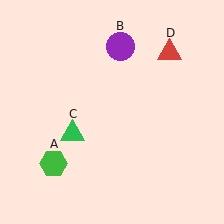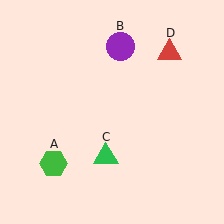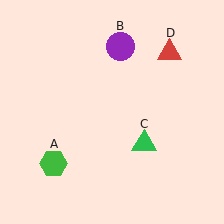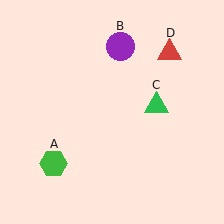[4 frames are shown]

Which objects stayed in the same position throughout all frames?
Green hexagon (object A) and purple circle (object B) and red triangle (object D) remained stationary.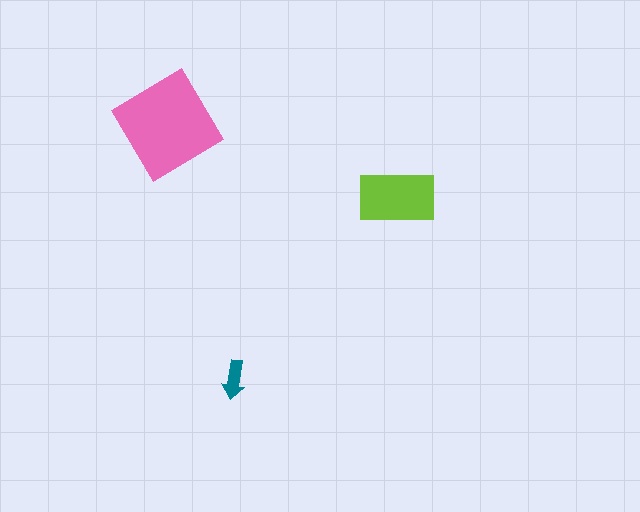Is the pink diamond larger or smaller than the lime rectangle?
Larger.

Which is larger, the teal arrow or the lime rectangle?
The lime rectangle.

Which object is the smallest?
The teal arrow.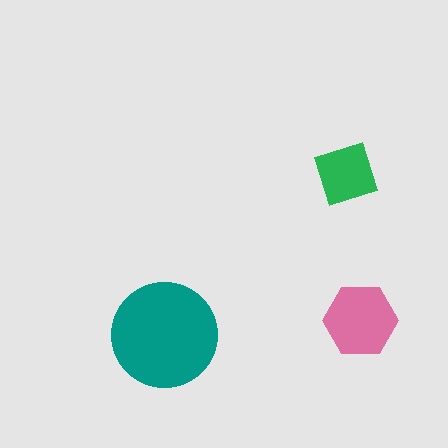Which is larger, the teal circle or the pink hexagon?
The teal circle.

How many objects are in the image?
There are 3 objects in the image.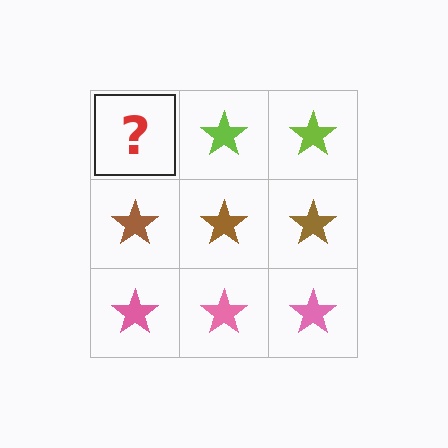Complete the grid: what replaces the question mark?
The question mark should be replaced with a lime star.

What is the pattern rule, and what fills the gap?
The rule is that each row has a consistent color. The gap should be filled with a lime star.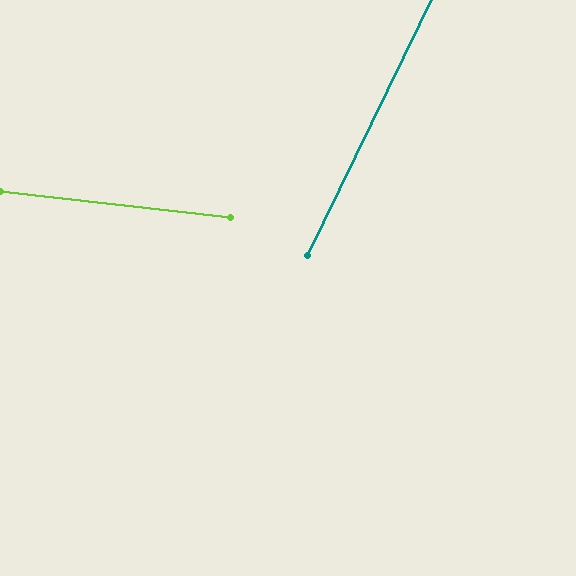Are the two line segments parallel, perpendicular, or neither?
Neither parallel nor perpendicular — they differ by about 71°.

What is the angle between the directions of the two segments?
Approximately 71 degrees.